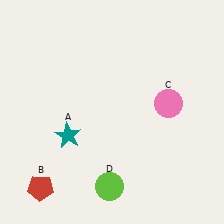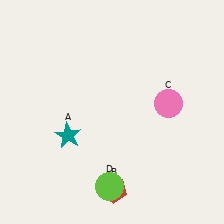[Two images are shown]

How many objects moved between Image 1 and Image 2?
1 object moved between the two images.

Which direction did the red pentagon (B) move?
The red pentagon (B) moved right.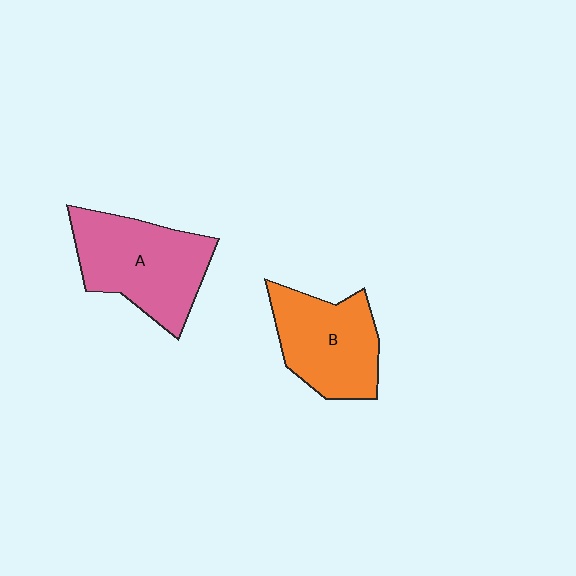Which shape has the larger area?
Shape A (pink).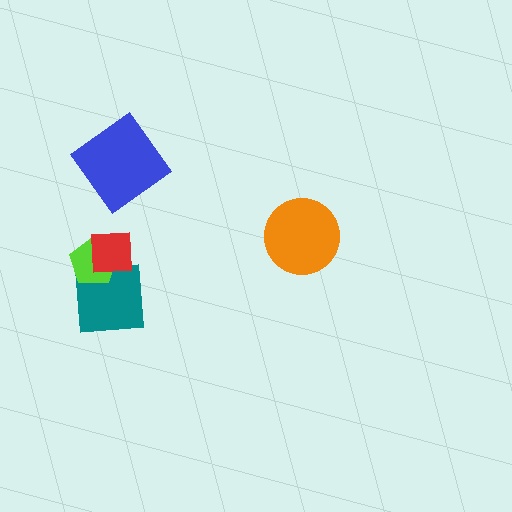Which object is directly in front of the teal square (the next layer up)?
The lime pentagon is directly in front of the teal square.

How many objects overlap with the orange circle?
0 objects overlap with the orange circle.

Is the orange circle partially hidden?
No, no other shape covers it.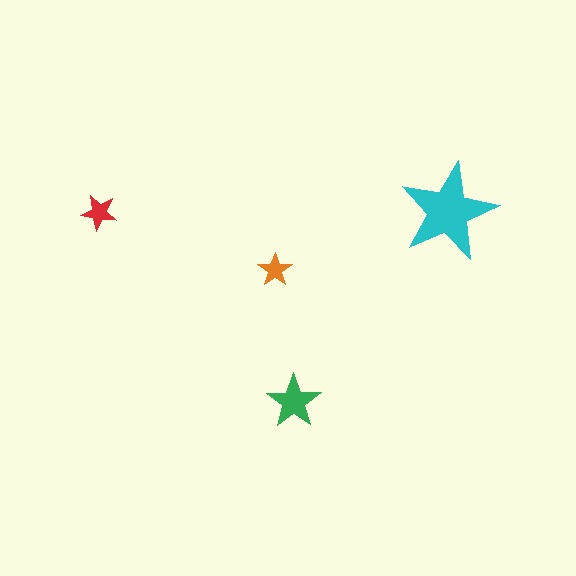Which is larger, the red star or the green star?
The green one.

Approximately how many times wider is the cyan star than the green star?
About 2 times wider.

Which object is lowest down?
The green star is bottommost.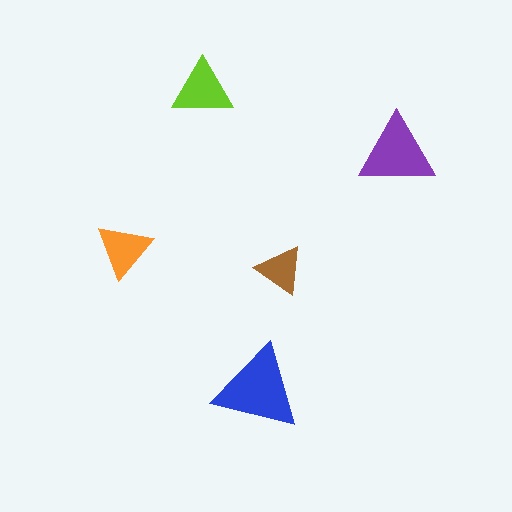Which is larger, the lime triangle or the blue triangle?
The blue one.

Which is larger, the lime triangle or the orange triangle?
The lime one.